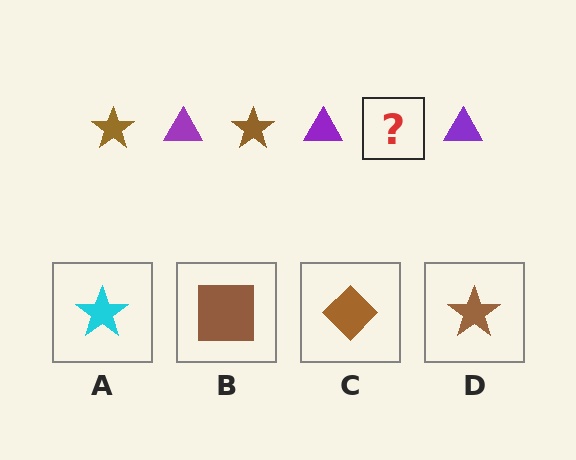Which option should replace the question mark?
Option D.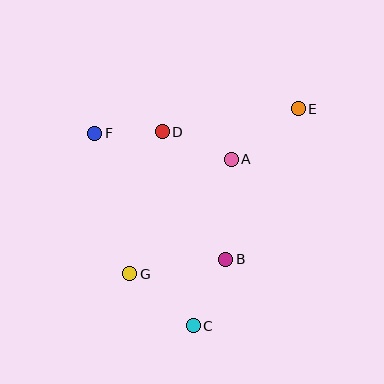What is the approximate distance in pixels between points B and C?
The distance between B and C is approximately 74 pixels.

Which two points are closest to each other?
Points D and F are closest to each other.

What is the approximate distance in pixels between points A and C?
The distance between A and C is approximately 170 pixels.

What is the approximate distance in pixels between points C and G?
The distance between C and G is approximately 82 pixels.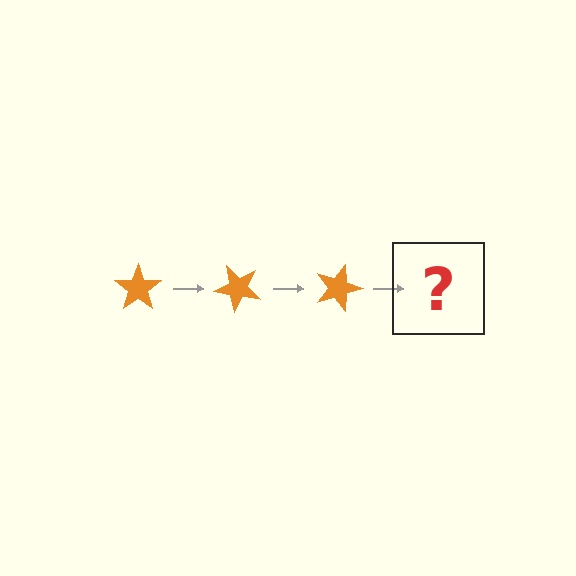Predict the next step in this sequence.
The next step is an orange star rotated 135 degrees.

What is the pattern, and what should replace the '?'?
The pattern is that the star rotates 45 degrees each step. The '?' should be an orange star rotated 135 degrees.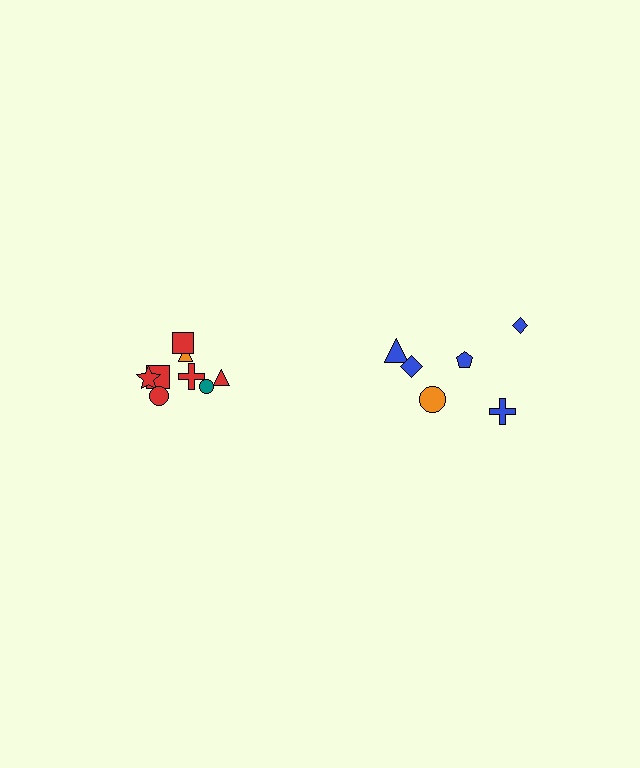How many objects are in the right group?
There are 6 objects.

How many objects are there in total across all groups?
There are 14 objects.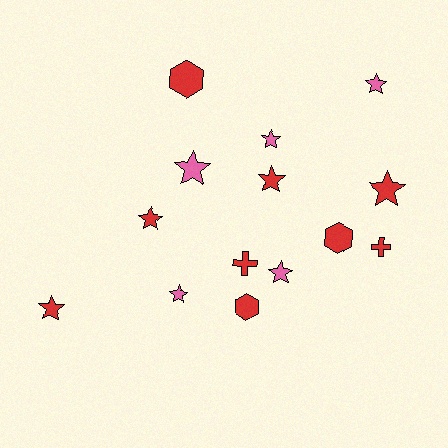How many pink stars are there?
There are 5 pink stars.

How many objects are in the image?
There are 14 objects.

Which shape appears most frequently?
Star, with 9 objects.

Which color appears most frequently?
Red, with 9 objects.